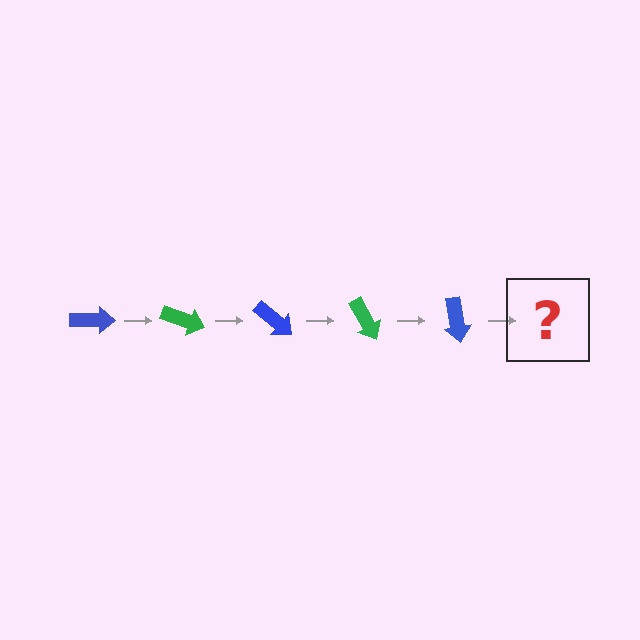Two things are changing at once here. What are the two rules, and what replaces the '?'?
The two rules are that it rotates 20 degrees each step and the color cycles through blue and green. The '?' should be a green arrow, rotated 100 degrees from the start.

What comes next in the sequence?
The next element should be a green arrow, rotated 100 degrees from the start.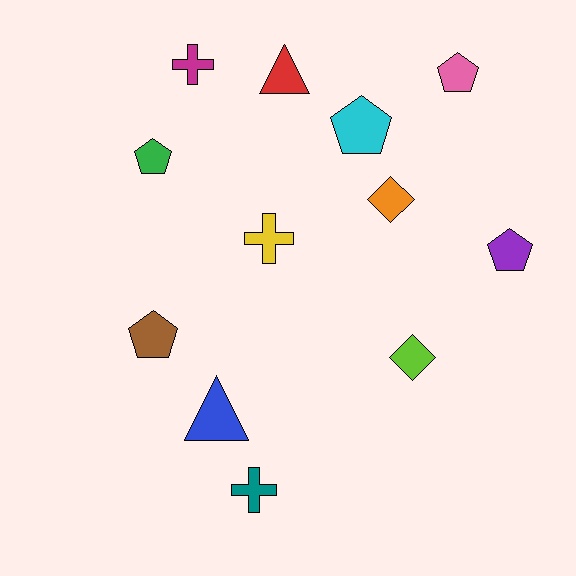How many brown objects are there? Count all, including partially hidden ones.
There is 1 brown object.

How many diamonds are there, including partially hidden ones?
There are 2 diamonds.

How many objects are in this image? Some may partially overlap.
There are 12 objects.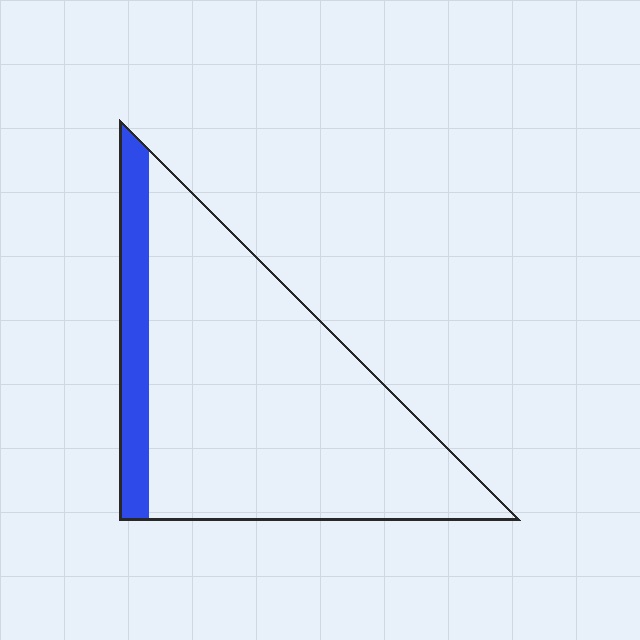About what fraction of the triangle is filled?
About one eighth (1/8).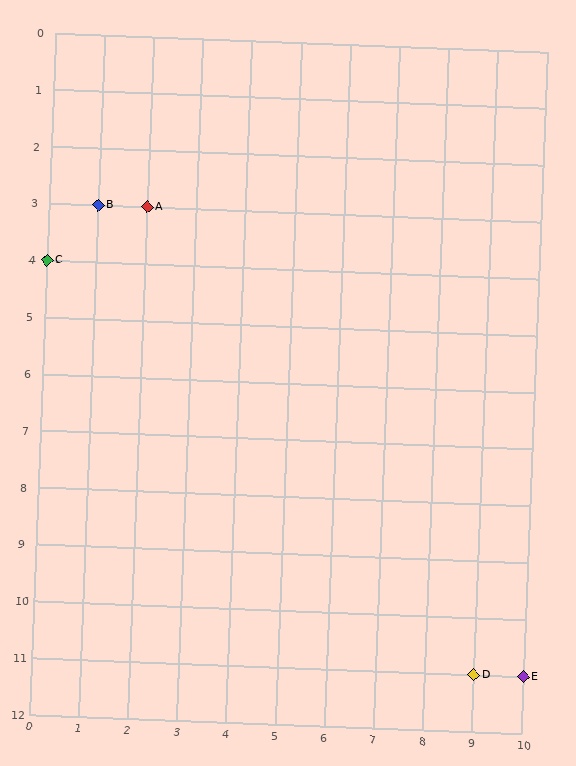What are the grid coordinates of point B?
Point B is at grid coordinates (1, 3).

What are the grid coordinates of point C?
Point C is at grid coordinates (0, 4).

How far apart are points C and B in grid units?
Points C and B are 1 column and 1 row apart (about 1.4 grid units diagonally).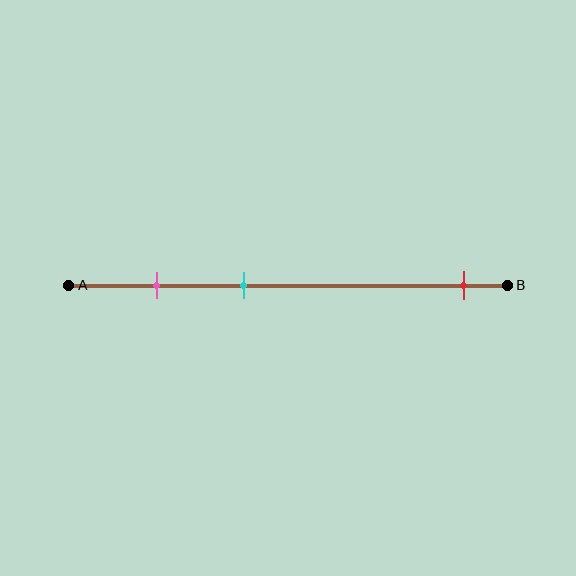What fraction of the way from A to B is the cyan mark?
The cyan mark is approximately 40% (0.4) of the way from A to B.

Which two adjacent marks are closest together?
The pink and cyan marks are the closest adjacent pair.